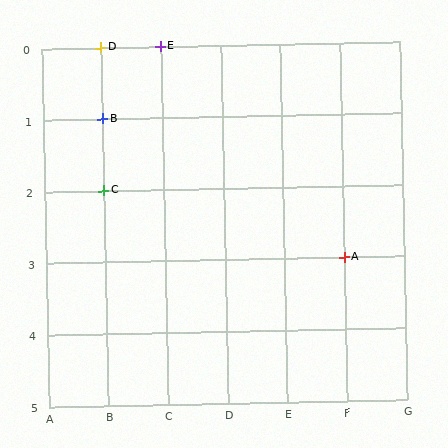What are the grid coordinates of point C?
Point C is at grid coordinates (B, 2).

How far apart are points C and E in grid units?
Points C and E are 1 column and 2 rows apart (about 2.2 grid units diagonally).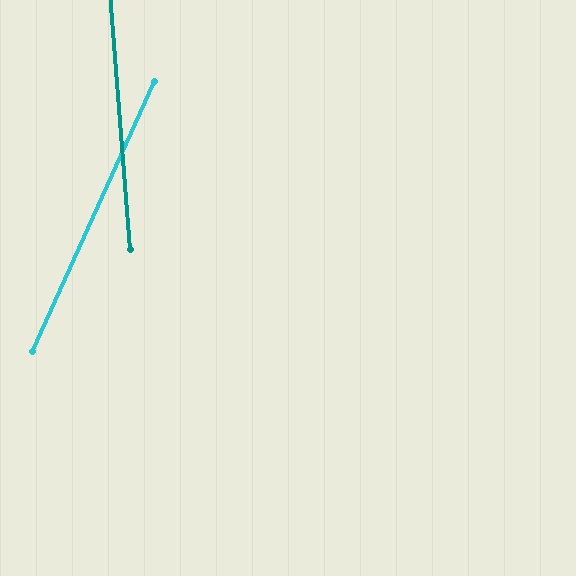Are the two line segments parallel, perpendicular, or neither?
Neither parallel nor perpendicular — they differ by about 29°.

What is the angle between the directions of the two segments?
Approximately 29 degrees.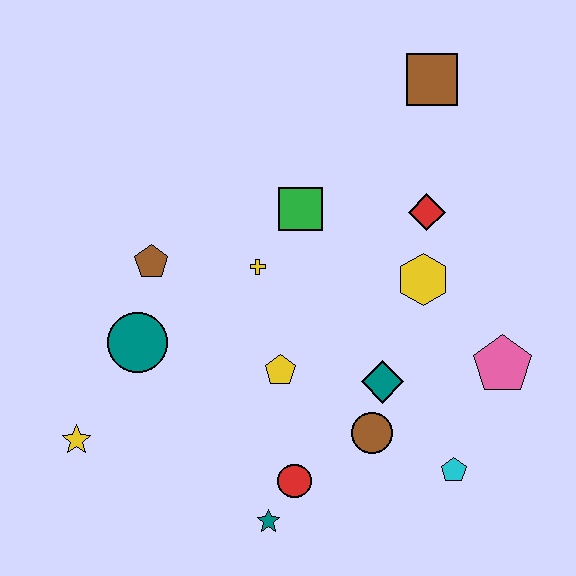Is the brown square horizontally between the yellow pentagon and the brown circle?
No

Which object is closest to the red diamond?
The yellow hexagon is closest to the red diamond.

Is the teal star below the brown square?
Yes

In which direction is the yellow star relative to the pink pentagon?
The yellow star is to the left of the pink pentagon.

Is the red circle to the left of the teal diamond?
Yes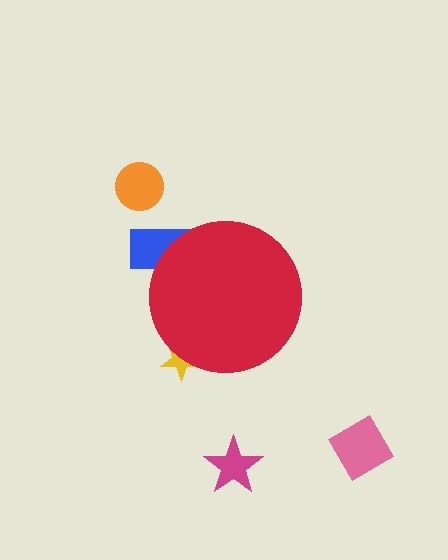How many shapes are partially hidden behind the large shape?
2 shapes are partially hidden.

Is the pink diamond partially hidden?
No, the pink diamond is fully visible.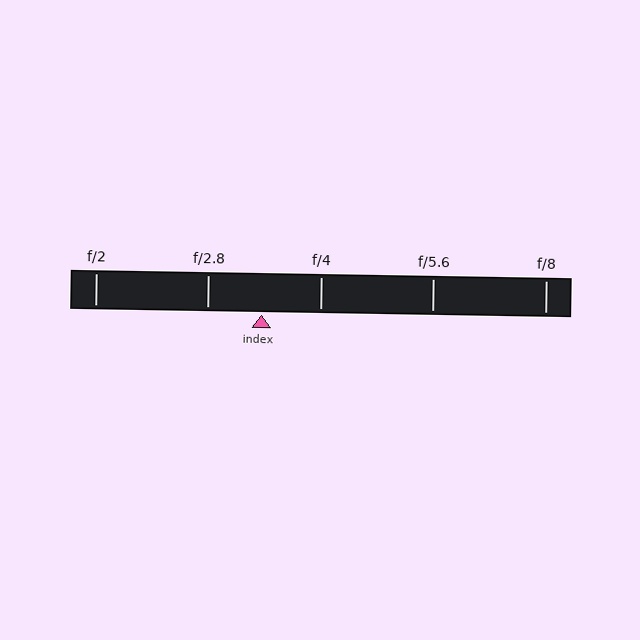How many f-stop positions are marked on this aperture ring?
There are 5 f-stop positions marked.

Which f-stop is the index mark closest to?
The index mark is closest to f/2.8.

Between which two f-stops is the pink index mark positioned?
The index mark is between f/2.8 and f/4.